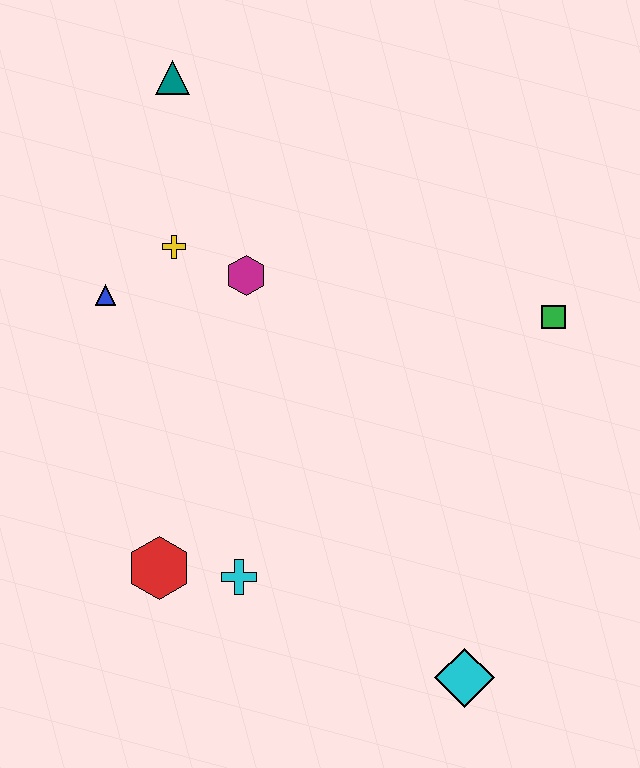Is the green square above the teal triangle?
No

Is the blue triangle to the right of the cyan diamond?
No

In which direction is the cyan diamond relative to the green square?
The cyan diamond is below the green square.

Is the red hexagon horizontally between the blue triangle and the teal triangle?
Yes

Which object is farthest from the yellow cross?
The cyan diamond is farthest from the yellow cross.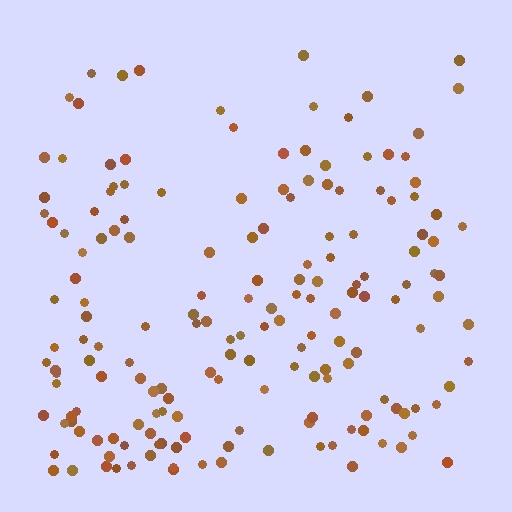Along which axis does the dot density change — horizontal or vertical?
Vertical.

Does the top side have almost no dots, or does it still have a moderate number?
Still a moderate number, just noticeably fewer than the bottom.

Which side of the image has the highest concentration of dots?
The bottom.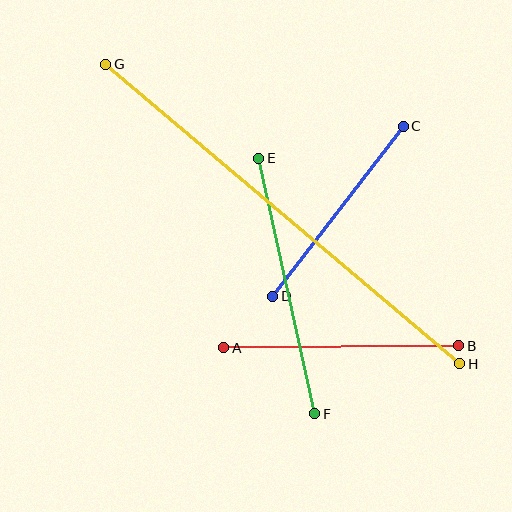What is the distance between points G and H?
The distance is approximately 464 pixels.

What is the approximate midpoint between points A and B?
The midpoint is at approximately (341, 347) pixels.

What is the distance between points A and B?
The distance is approximately 235 pixels.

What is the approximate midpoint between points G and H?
The midpoint is at approximately (283, 214) pixels.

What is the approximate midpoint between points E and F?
The midpoint is at approximately (287, 286) pixels.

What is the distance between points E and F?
The distance is approximately 262 pixels.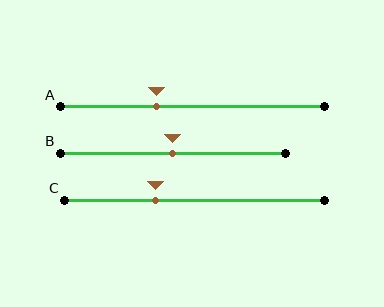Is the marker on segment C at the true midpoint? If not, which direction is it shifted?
No, the marker on segment C is shifted to the left by about 15% of the segment length.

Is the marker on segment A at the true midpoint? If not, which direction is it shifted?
No, the marker on segment A is shifted to the left by about 13% of the segment length.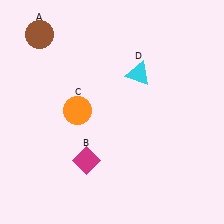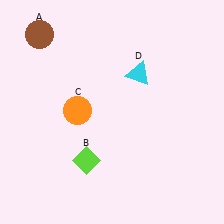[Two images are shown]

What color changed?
The diamond (B) changed from magenta in Image 1 to lime in Image 2.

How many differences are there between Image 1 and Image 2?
There is 1 difference between the two images.